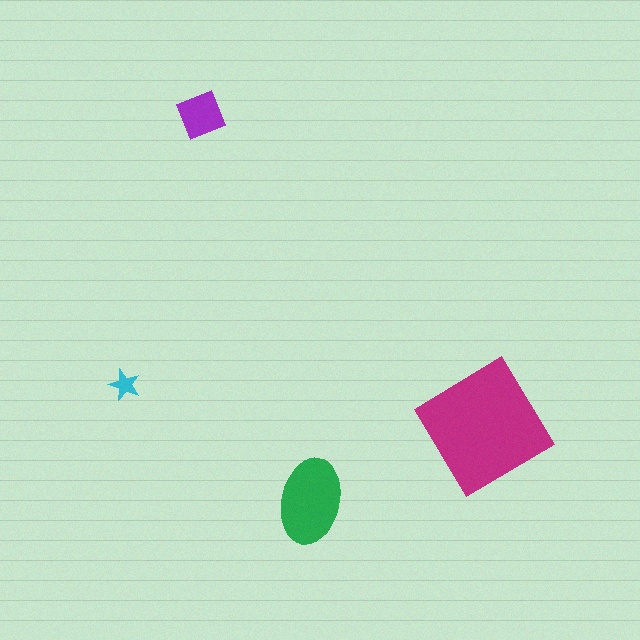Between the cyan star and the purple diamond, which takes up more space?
The purple diamond.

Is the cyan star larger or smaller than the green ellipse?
Smaller.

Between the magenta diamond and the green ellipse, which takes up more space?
The magenta diamond.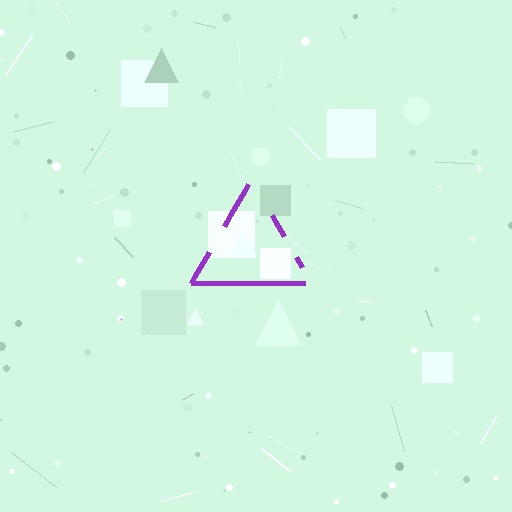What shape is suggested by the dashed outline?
The dashed outline suggests a triangle.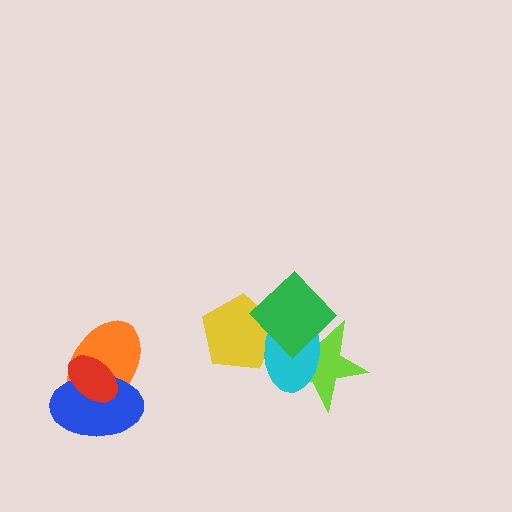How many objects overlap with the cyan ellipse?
3 objects overlap with the cyan ellipse.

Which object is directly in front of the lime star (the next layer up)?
The cyan ellipse is directly in front of the lime star.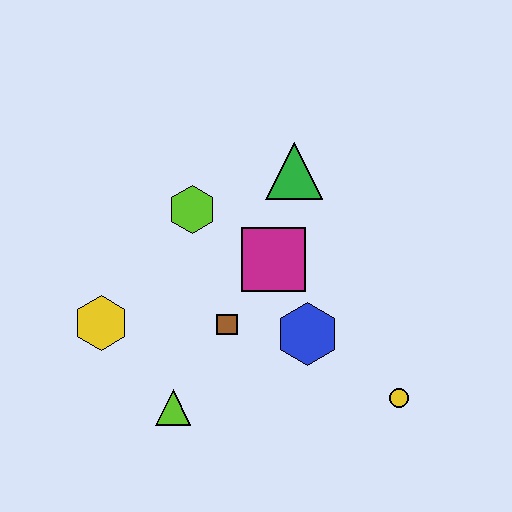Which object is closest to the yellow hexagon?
The lime triangle is closest to the yellow hexagon.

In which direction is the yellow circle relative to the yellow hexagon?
The yellow circle is to the right of the yellow hexagon.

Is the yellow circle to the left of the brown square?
No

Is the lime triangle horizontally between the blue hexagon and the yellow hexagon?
Yes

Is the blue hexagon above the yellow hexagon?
No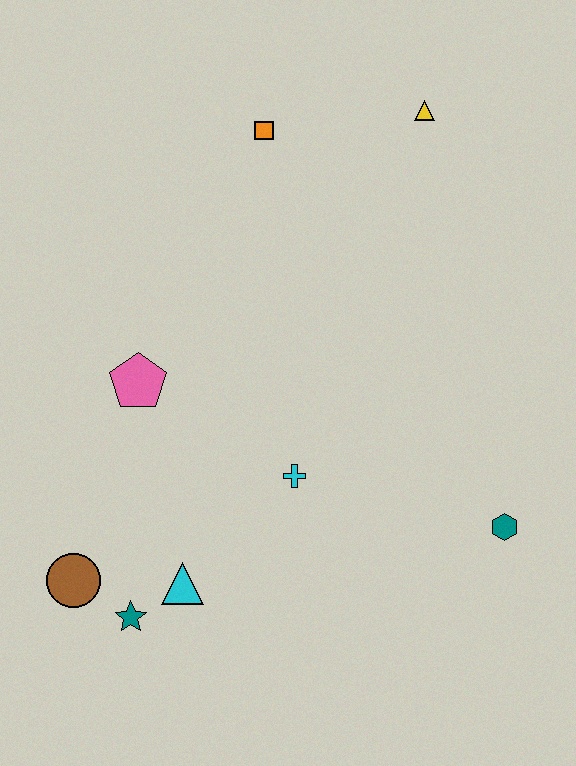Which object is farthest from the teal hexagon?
The orange square is farthest from the teal hexagon.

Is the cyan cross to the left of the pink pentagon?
No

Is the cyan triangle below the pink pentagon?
Yes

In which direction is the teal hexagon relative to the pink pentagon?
The teal hexagon is to the right of the pink pentagon.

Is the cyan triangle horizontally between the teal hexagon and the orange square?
No